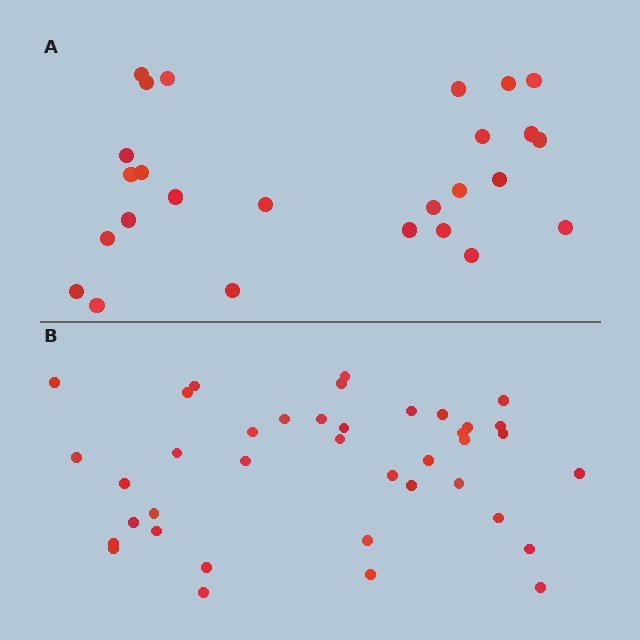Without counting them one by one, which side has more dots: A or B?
Region B (the bottom region) has more dots.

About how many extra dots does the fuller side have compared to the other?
Region B has approximately 15 more dots than region A.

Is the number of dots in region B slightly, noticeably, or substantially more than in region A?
Region B has substantially more. The ratio is roughly 1.5 to 1.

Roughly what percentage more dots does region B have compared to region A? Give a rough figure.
About 50% more.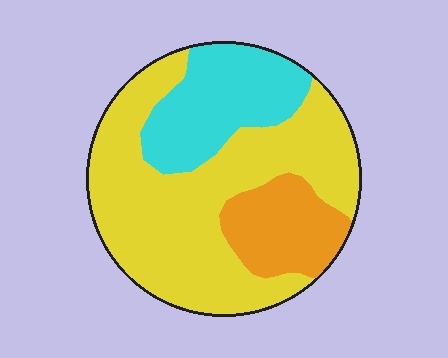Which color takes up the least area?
Orange, at roughly 15%.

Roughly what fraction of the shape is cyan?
Cyan takes up less than a quarter of the shape.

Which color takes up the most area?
Yellow, at roughly 60%.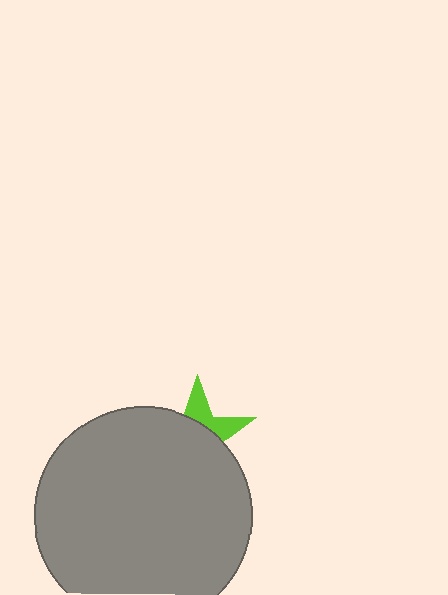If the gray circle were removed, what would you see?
You would see the complete lime star.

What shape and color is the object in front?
The object in front is a gray circle.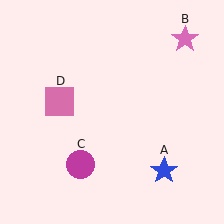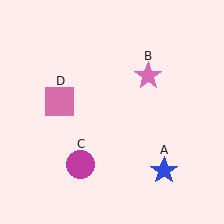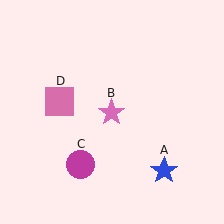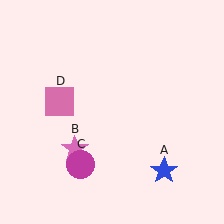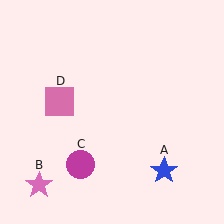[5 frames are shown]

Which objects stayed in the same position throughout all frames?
Blue star (object A) and magenta circle (object C) and pink square (object D) remained stationary.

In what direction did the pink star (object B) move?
The pink star (object B) moved down and to the left.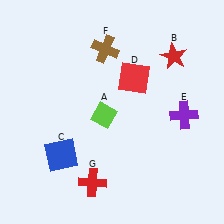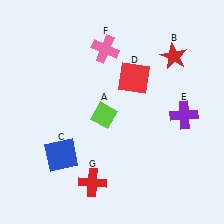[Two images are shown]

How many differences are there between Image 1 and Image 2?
There is 1 difference between the two images.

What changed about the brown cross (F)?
In Image 1, F is brown. In Image 2, it changed to pink.